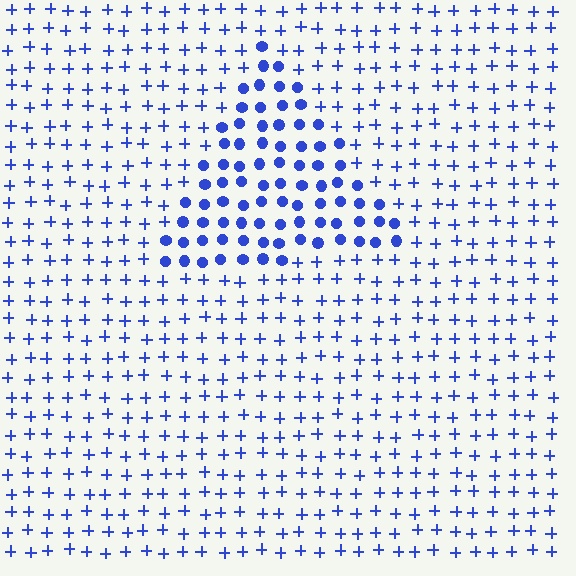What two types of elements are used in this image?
The image uses circles inside the triangle region and plus signs outside it.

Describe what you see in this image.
The image is filled with small blue elements arranged in a uniform grid. A triangle-shaped region contains circles, while the surrounding area contains plus signs. The boundary is defined purely by the change in element shape.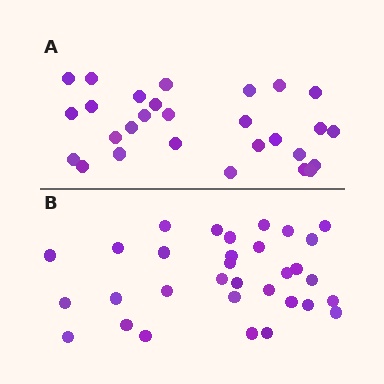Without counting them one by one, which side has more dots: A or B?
Region B (the bottom region) has more dots.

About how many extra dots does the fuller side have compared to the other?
Region B has about 4 more dots than region A.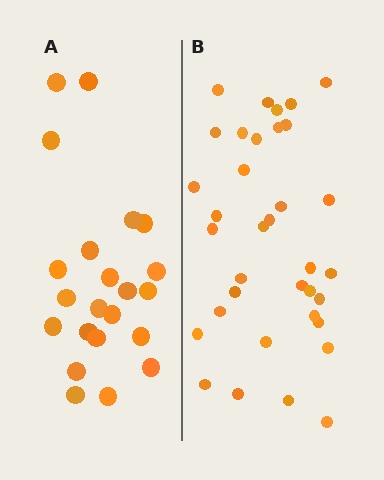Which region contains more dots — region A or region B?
Region B (the right region) has more dots.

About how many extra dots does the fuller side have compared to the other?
Region B has approximately 15 more dots than region A.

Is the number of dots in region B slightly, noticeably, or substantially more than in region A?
Region B has substantially more. The ratio is roughly 1.6 to 1.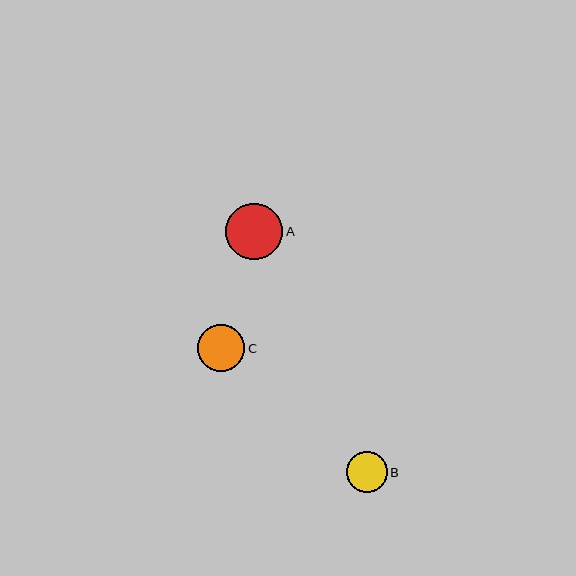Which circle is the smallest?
Circle B is the smallest with a size of approximately 41 pixels.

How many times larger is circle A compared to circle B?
Circle A is approximately 1.4 times the size of circle B.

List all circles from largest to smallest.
From largest to smallest: A, C, B.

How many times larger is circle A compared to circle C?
Circle A is approximately 1.2 times the size of circle C.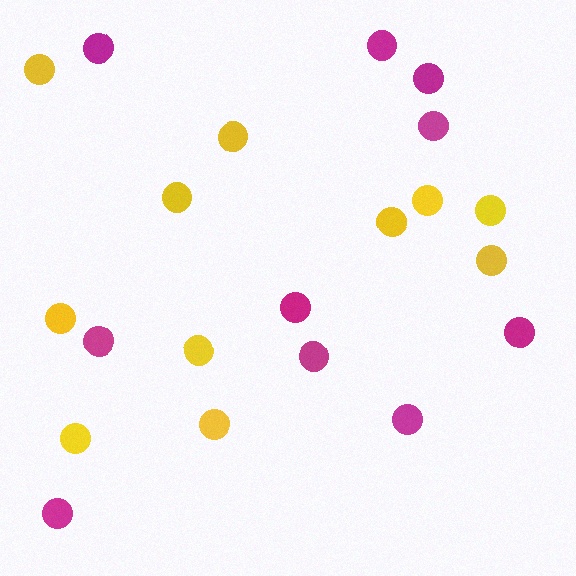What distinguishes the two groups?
There are 2 groups: one group of yellow circles (11) and one group of magenta circles (10).